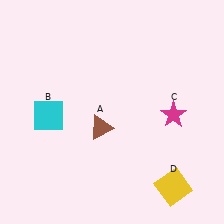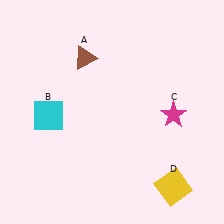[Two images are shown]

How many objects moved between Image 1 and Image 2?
1 object moved between the two images.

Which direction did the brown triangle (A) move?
The brown triangle (A) moved up.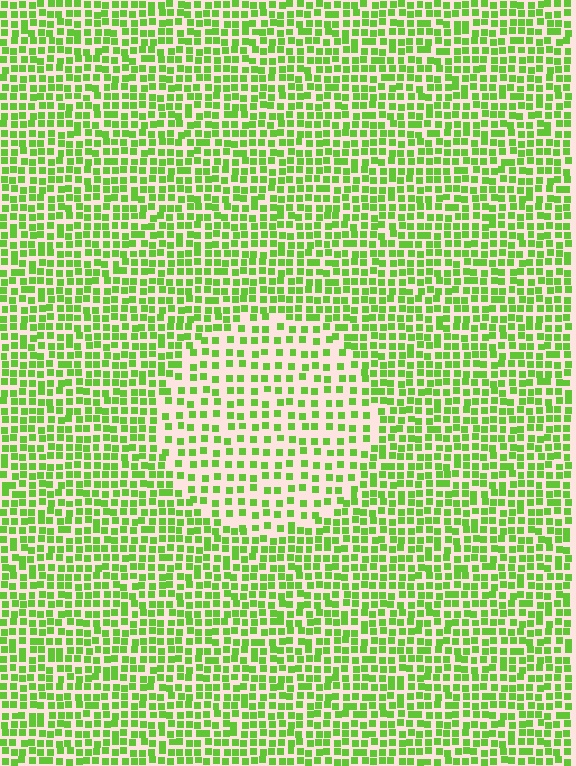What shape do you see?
I see a circle.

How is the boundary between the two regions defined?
The boundary is defined by a change in element density (approximately 1.8x ratio). All elements are the same color, size, and shape.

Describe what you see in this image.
The image contains small lime elements arranged at two different densities. A circle-shaped region is visible where the elements are less densely packed than the surrounding area.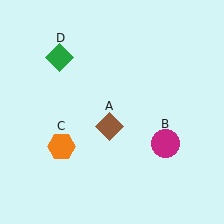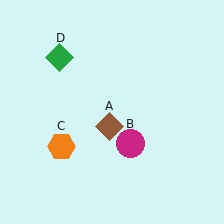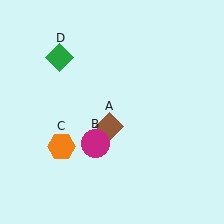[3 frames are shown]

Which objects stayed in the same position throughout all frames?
Brown diamond (object A) and orange hexagon (object C) and green diamond (object D) remained stationary.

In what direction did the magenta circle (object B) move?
The magenta circle (object B) moved left.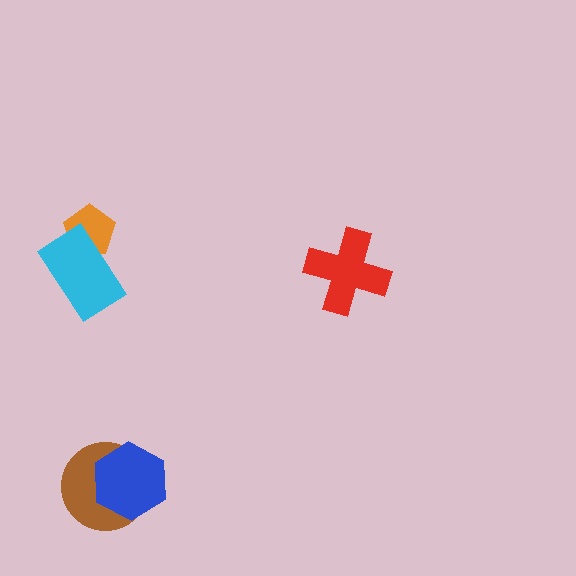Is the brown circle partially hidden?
Yes, it is partially covered by another shape.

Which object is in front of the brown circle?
The blue hexagon is in front of the brown circle.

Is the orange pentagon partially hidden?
Yes, it is partially covered by another shape.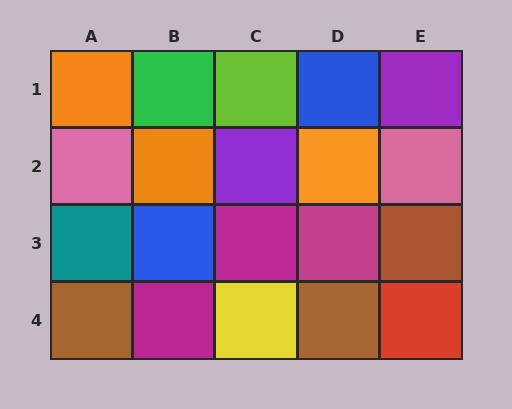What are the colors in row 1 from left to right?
Orange, green, lime, blue, purple.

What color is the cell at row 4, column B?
Magenta.